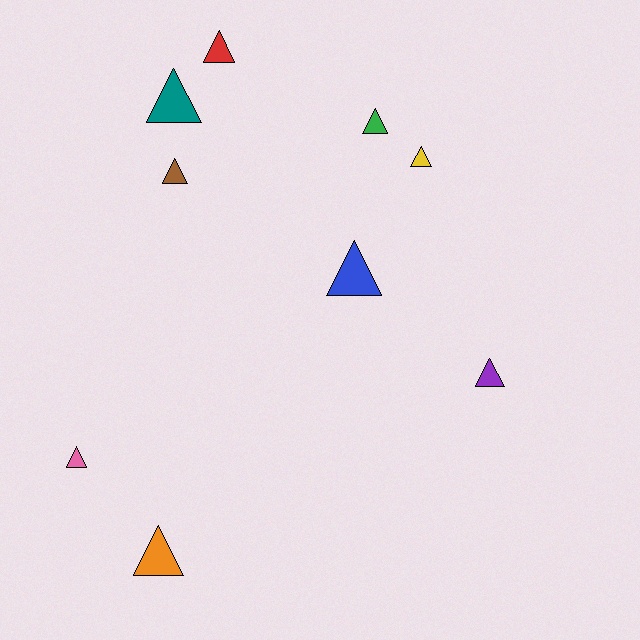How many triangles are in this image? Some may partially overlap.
There are 9 triangles.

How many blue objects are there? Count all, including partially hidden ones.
There is 1 blue object.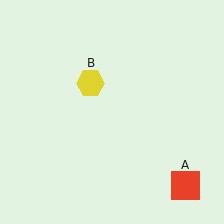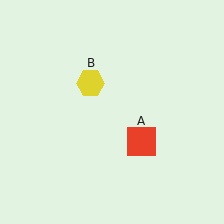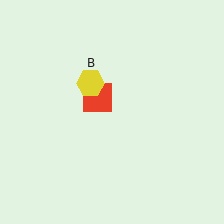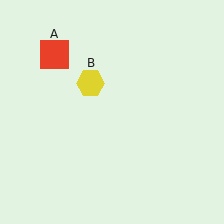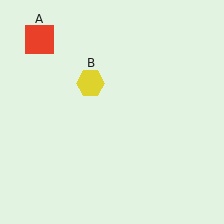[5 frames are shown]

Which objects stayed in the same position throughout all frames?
Yellow hexagon (object B) remained stationary.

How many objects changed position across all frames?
1 object changed position: red square (object A).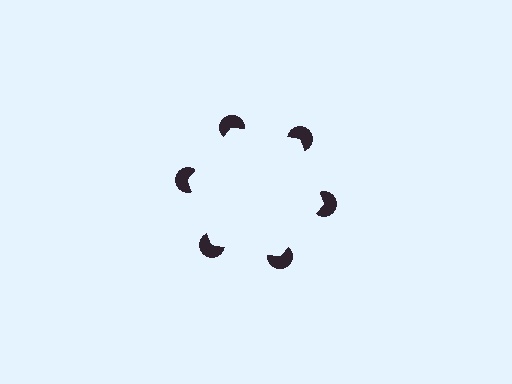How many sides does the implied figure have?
6 sides.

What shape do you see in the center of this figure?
An illusory hexagon — its edges are inferred from the aligned wedge cuts in the pac-man discs, not physically drawn.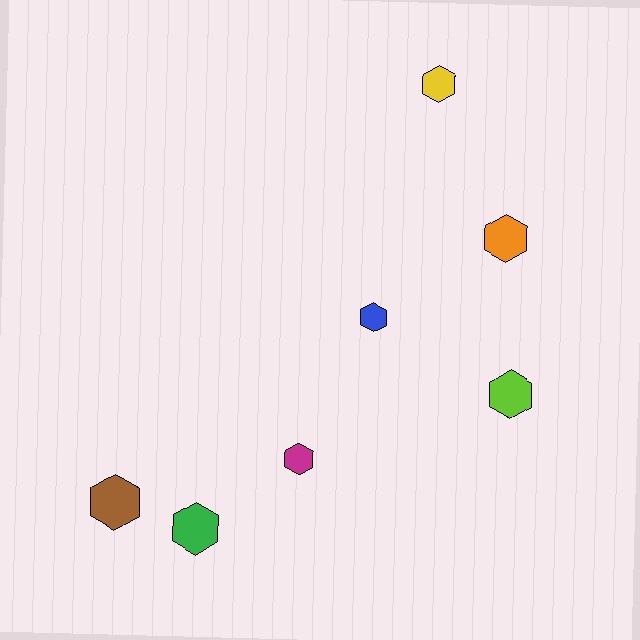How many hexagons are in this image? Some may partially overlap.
There are 7 hexagons.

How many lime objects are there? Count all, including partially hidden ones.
There is 1 lime object.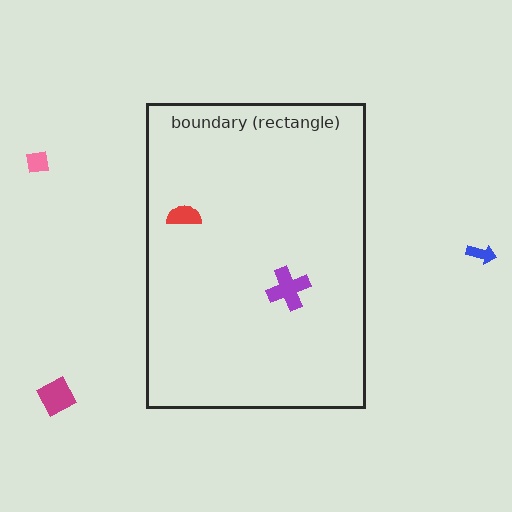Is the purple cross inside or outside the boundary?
Inside.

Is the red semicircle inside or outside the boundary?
Inside.